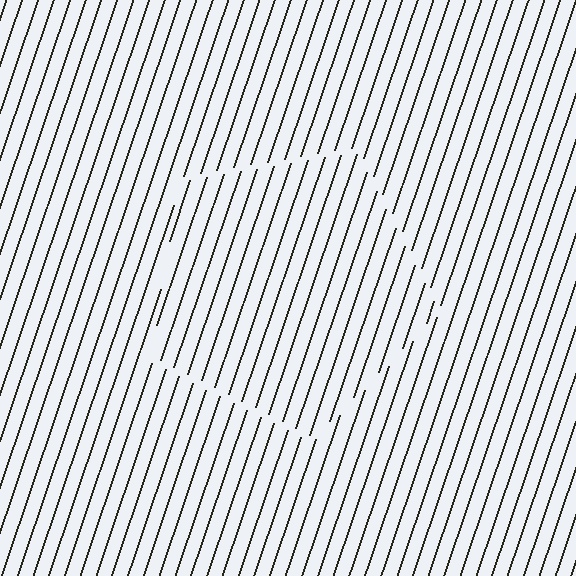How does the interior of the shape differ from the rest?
The interior of the shape contains the same grating, shifted by half a period — the contour is defined by the phase discontinuity where line-ends from the inner and outer gratings abut.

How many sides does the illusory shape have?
5 sides — the line-ends trace a pentagon.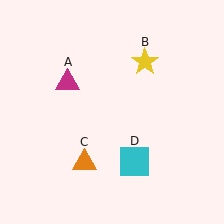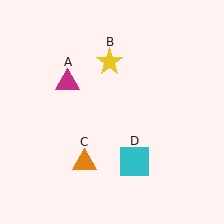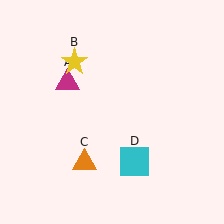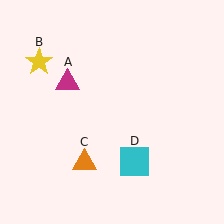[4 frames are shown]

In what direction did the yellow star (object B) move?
The yellow star (object B) moved left.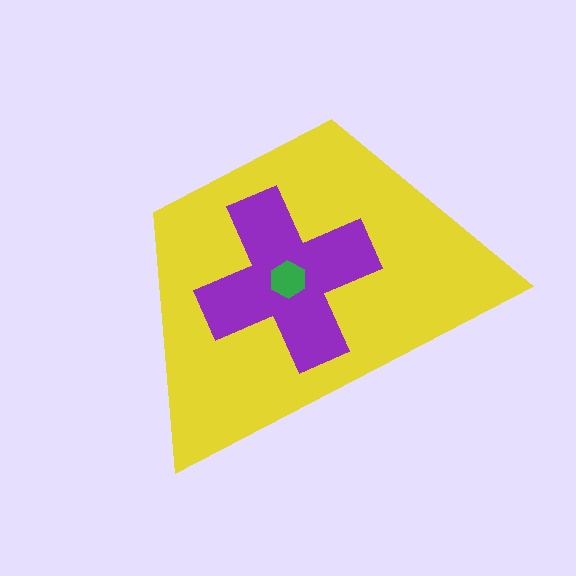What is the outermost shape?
The yellow trapezoid.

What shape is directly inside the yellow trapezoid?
The purple cross.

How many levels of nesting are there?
3.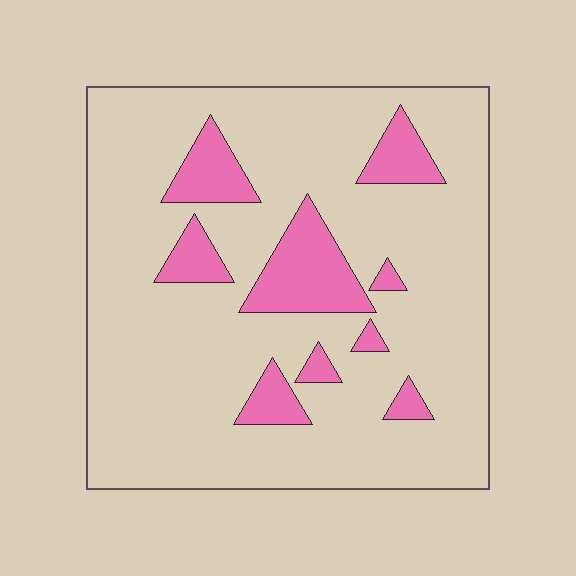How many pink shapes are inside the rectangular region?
9.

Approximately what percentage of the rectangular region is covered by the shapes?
Approximately 15%.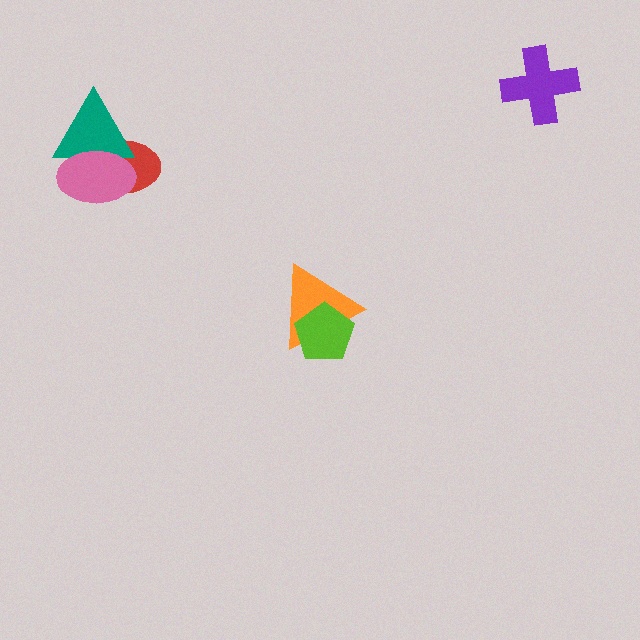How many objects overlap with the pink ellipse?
2 objects overlap with the pink ellipse.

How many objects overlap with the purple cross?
0 objects overlap with the purple cross.